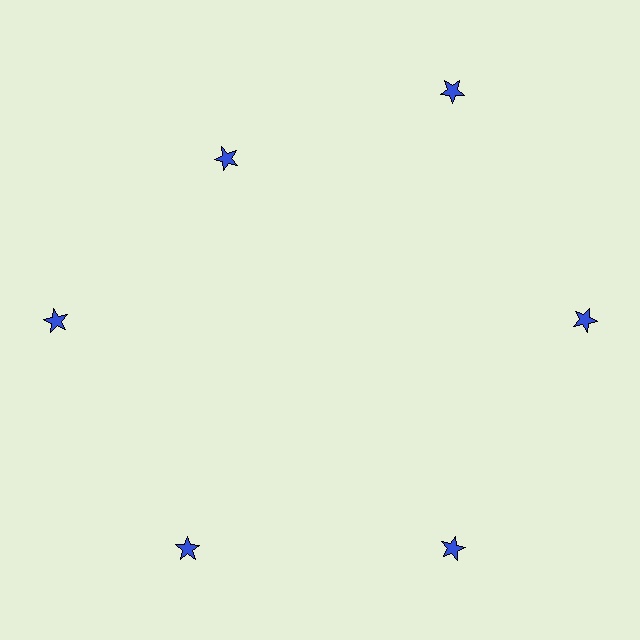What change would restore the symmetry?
The symmetry would be restored by moving it outward, back onto the ring so that all 6 stars sit at equal angles and equal distance from the center.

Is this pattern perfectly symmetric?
No. The 6 blue stars are arranged in a ring, but one element near the 11 o'clock position is pulled inward toward the center, breaking the 6-fold rotational symmetry.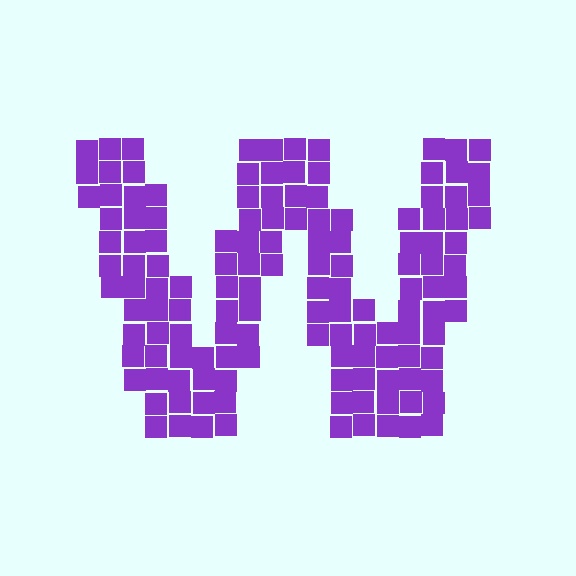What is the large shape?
The large shape is the letter W.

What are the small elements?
The small elements are squares.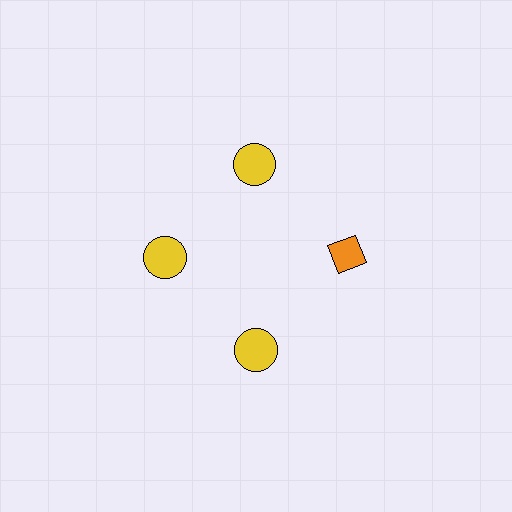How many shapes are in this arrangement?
There are 4 shapes arranged in a ring pattern.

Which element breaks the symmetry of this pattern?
The orange diamond at roughly the 3 o'clock position breaks the symmetry. All other shapes are yellow circles.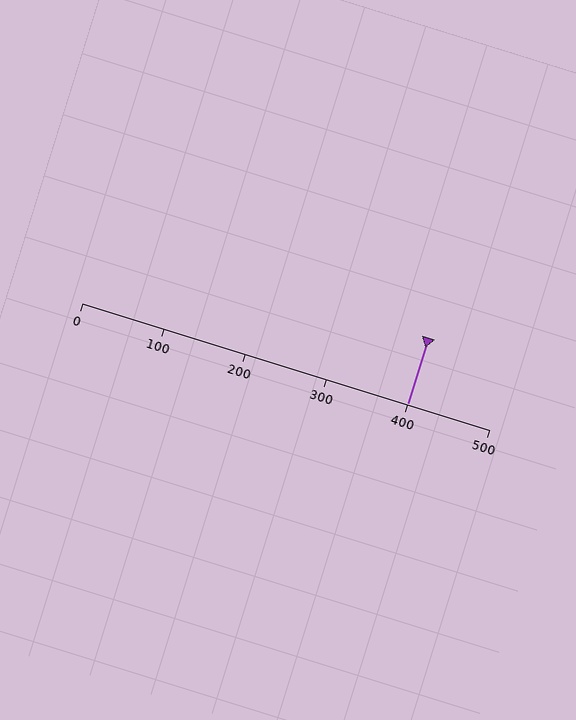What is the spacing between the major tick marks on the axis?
The major ticks are spaced 100 apart.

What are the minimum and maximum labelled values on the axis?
The axis runs from 0 to 500.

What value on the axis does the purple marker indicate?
The marker indicates approximately 400.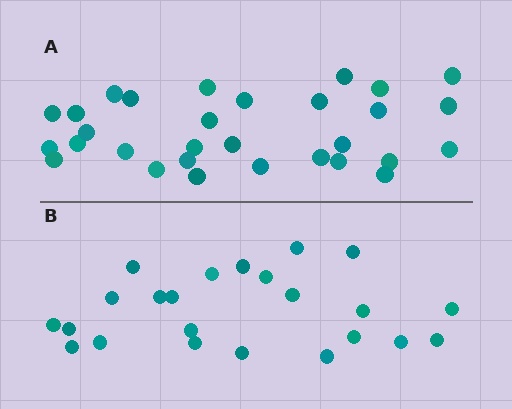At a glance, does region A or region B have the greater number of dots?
Region A (the top region) has more dots.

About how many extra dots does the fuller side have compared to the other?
Region A has roughly 8 or so more dots than region B.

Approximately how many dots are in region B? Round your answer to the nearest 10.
About 20 dots. (The exact count is 23, which rounds to 20.)